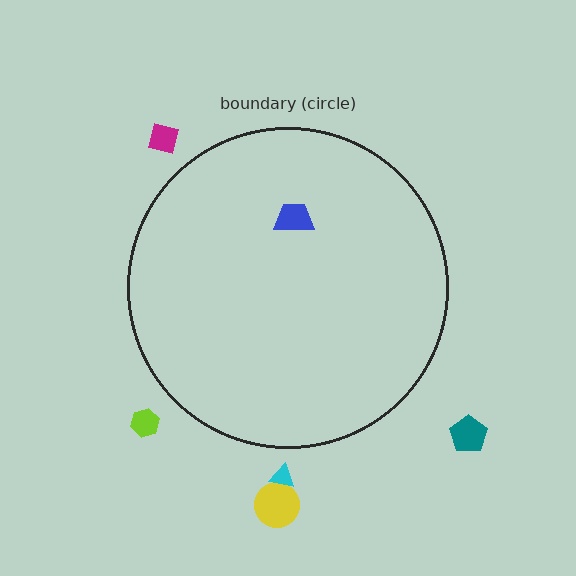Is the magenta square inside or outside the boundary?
Outside.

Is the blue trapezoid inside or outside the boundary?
Inside.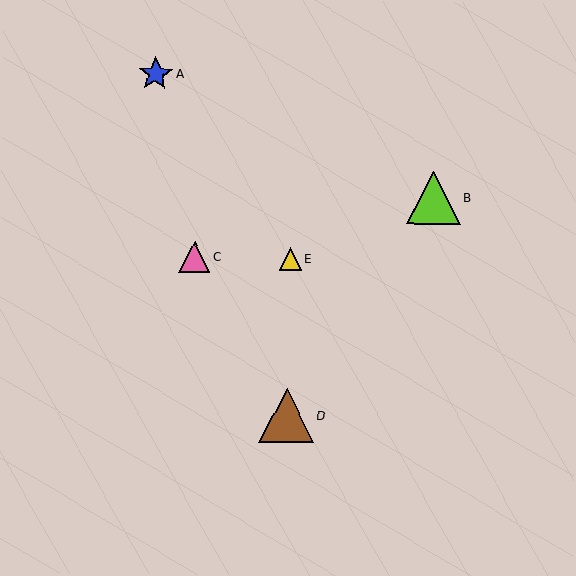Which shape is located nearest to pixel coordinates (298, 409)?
The brown triangle (labeled D) at (287, 416) is nearest to that location.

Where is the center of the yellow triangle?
The center of the yellow triangle is at (290, 259).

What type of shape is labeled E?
Shape E is a yellow triangle.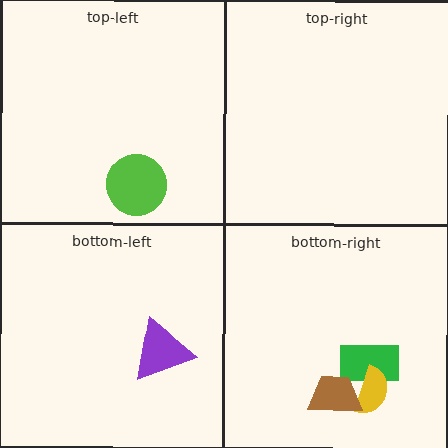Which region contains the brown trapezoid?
The bottom-right region.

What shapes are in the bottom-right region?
The green rectangle, the yellow semicircle, the brown trapezoid.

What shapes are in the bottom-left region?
The purple triangle.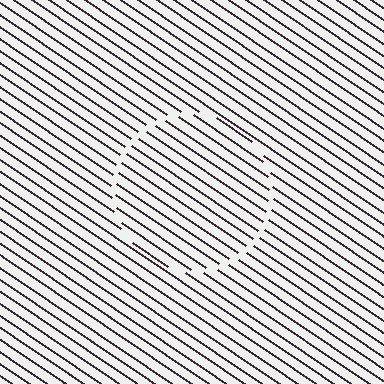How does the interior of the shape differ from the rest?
The interior of the shape contains the same grating, shifted by half a period — the contour is defined by the phase discontinuity where line-ends from the inner and outer gratings abut.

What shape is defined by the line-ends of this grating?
An illusory circle. The interior of the shape contains the same grating, shifted by half a period — the contour is defined by the phase discontinuity where line-ends from the inner and outer gratings abut.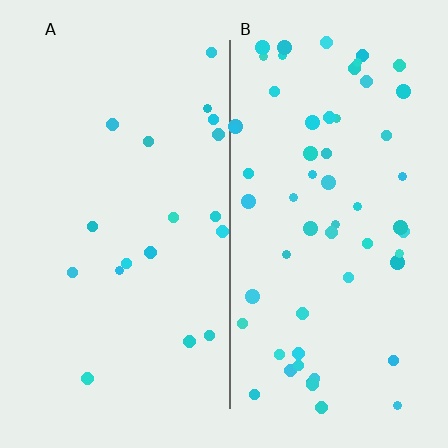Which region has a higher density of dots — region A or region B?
B (the right).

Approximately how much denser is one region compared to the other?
Approximately 3.2× — region B over region A.